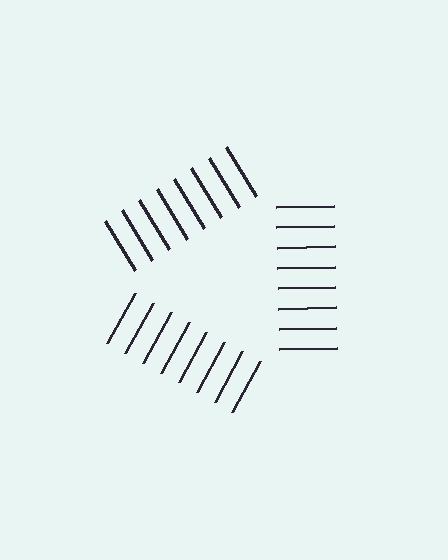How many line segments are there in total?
24 — 8 along each of the 3 edges.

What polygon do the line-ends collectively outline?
An illusory triangle — the line segments terminate on its edges but no continuous stroke is drawn.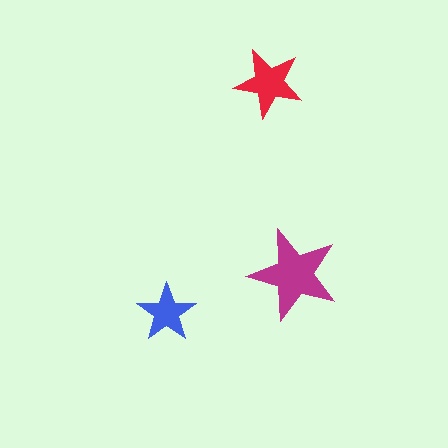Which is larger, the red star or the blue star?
The red one.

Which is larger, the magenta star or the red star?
The magenta one.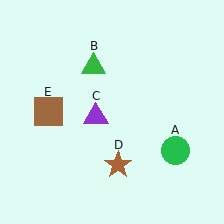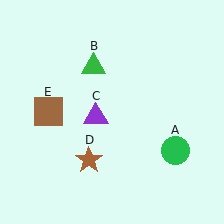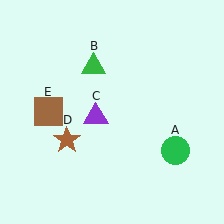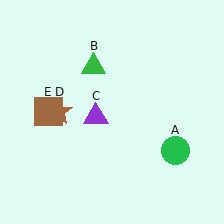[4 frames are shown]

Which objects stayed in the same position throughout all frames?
Green circle (object A) and green triangle (object B) and purple triangle (object C) and brown square (object E) remained stationary.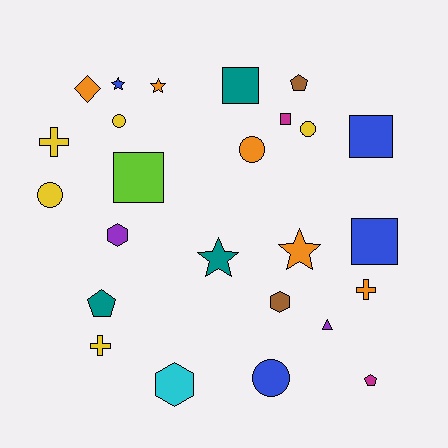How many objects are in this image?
There are 25 objects.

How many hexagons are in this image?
There are 3 hexagons.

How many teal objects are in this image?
There are 3 teal objects.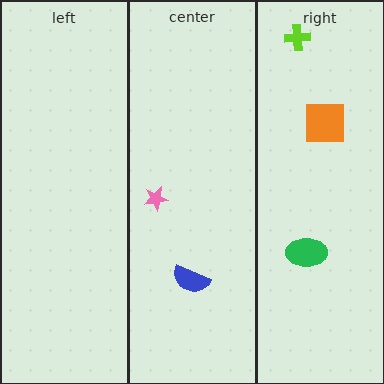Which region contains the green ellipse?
The right region.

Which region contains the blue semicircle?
The center region.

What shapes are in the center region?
The blue semicircle, the pink star.